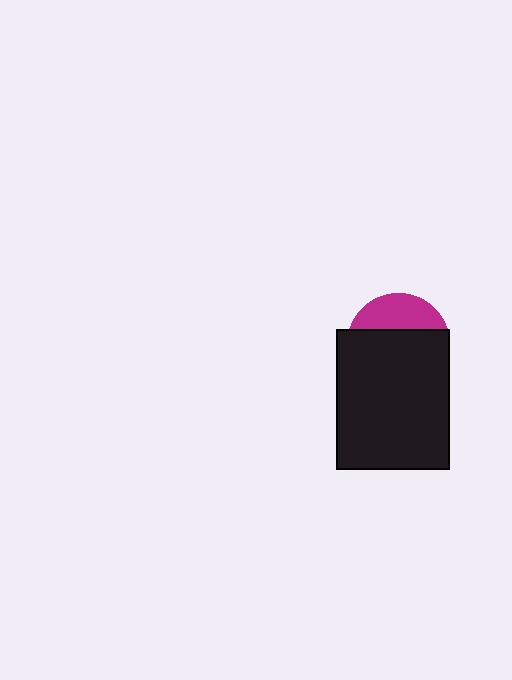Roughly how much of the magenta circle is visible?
A small part of it is visible (roughly 32%).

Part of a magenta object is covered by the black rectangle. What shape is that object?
It is a circle.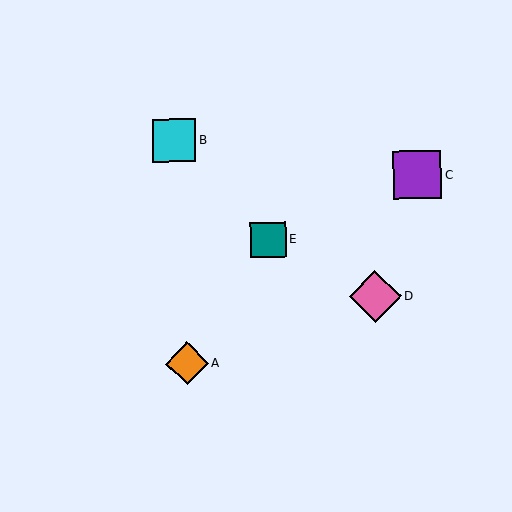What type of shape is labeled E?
Shape E is a teal square.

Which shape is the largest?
The pink diamond (labeled D) is the largest.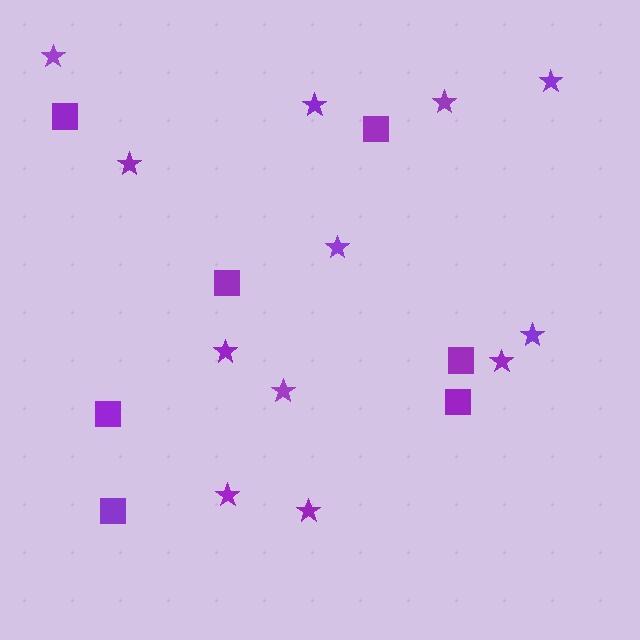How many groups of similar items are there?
There are 2 groups: one group of squares (7) and one group of stars (12).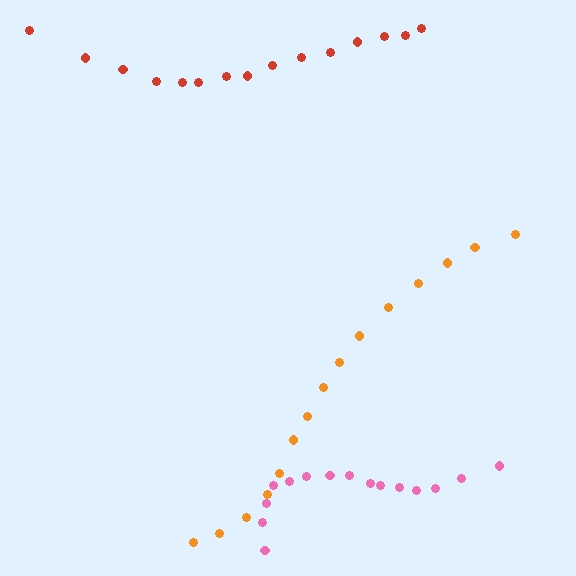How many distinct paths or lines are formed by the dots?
There are 3 distinct paths.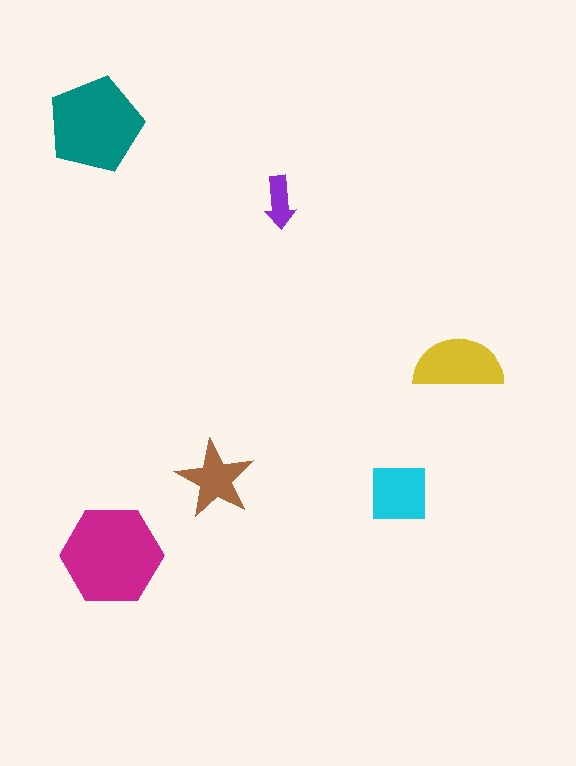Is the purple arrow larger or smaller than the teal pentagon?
Smaller.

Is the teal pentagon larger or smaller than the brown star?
Larger.